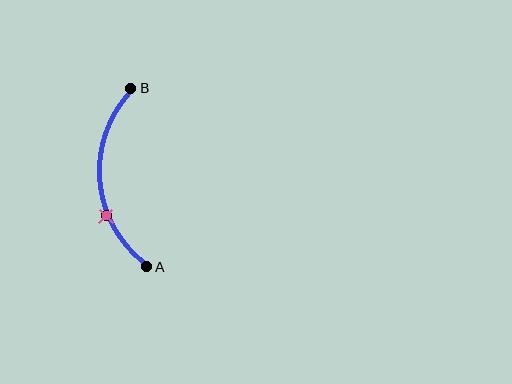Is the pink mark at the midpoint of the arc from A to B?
No. The pink mark lies on the arc but is closer to endpoint A. The arc midpoint would be at the point on the curve equidistant along the arc from both A and B.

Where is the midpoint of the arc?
The arc midpoint is the point on the curve farthest from the straight line joining A and B. It sits to the left of that line.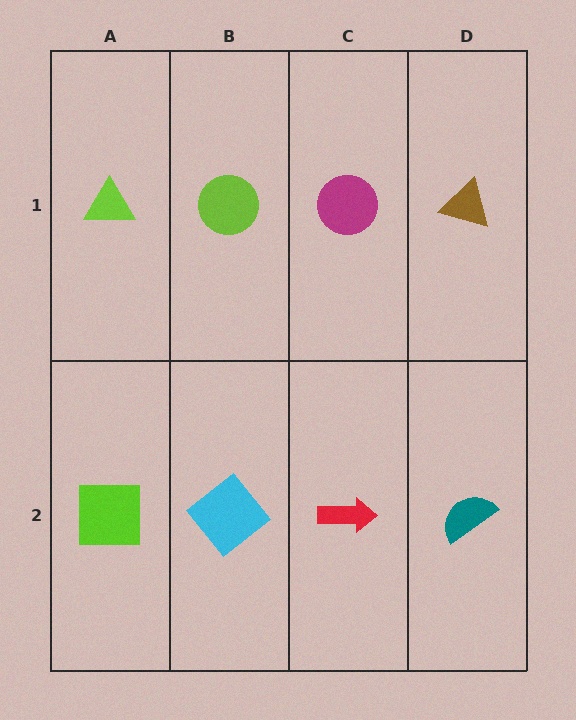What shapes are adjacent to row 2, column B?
A lime circle (row 1, column B), a lime square (row 2, column A), a red arrow (row 2, column C).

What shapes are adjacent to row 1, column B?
A cyan diamond (row 2, column B), a lime triangle (row 1, column A), a magenta circle (row 1, column C).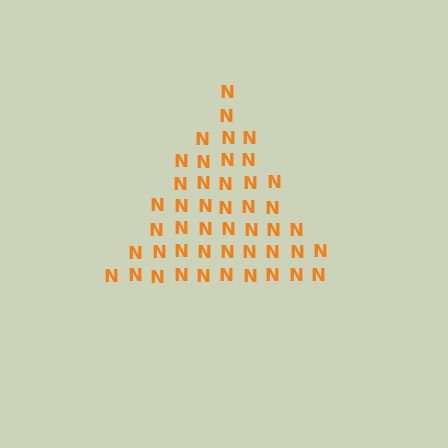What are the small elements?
The small elements are letter N's.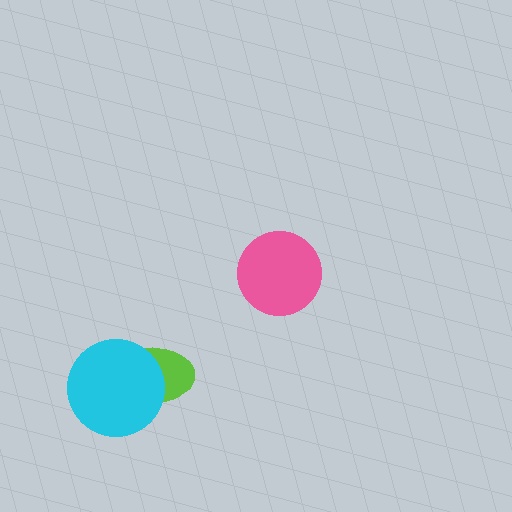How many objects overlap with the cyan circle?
1 object overlaps with the cyan circle.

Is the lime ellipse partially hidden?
Yes, it is partially covered by another shape.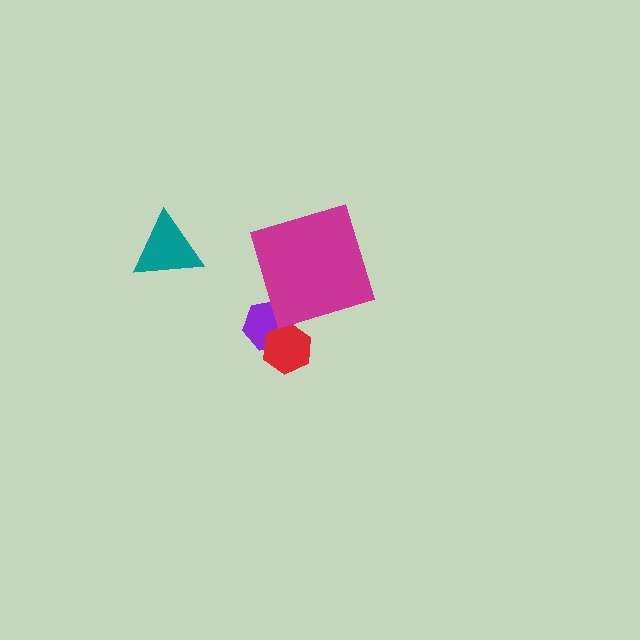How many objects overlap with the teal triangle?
0 objects overlap with the teal triangle.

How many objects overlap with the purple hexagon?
1 object overlaps with the purple hexagon.